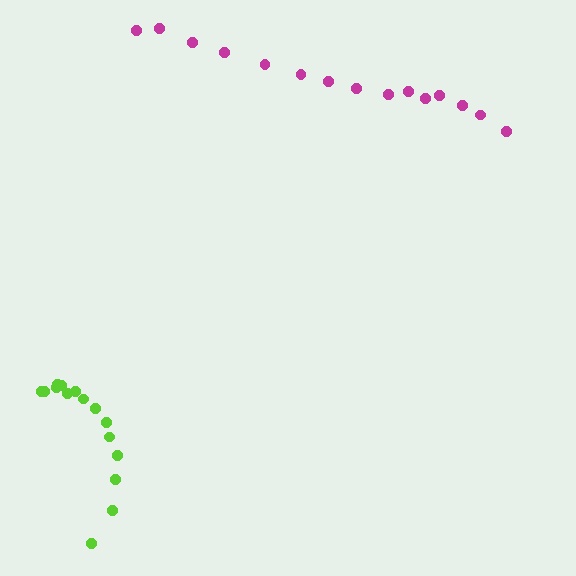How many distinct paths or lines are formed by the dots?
There are 2 distinct paths.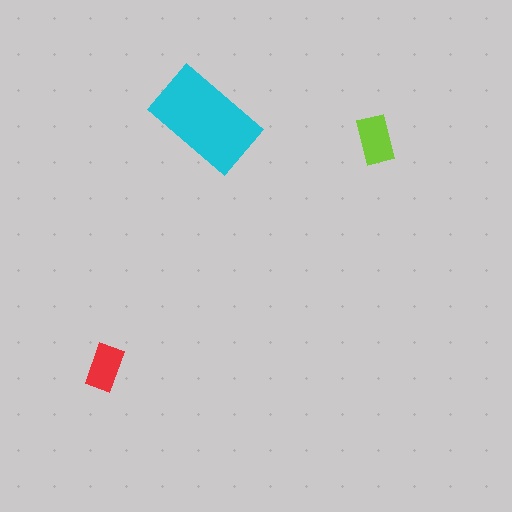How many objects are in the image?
There are 3 objects in the image.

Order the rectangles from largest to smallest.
the cyan one, the lime one, the red one.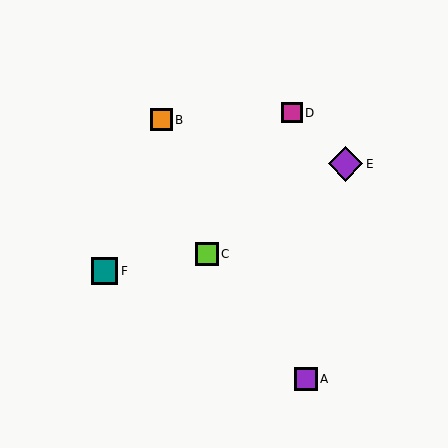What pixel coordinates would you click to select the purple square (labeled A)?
Click at (306, 379) to select the purple square A.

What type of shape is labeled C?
Shape C is a lime square.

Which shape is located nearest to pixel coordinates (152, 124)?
The orange square (labeled B) at (161, 120) is nearest to that location.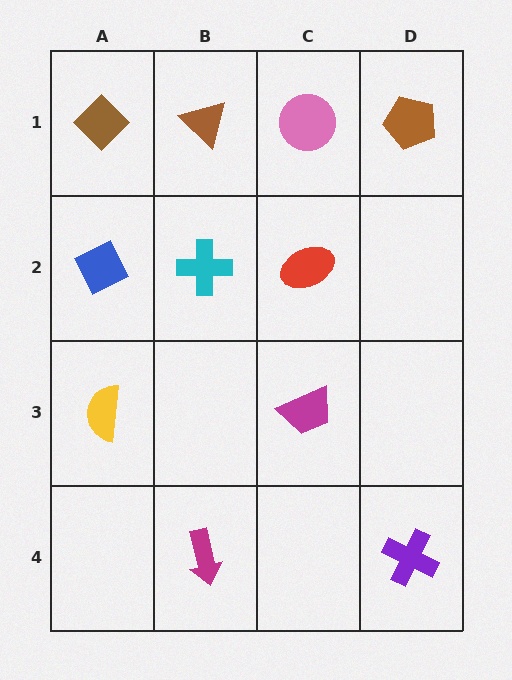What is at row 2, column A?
A blue diamond.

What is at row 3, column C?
A magenta trapezoid.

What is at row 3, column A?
A yellow semicircle.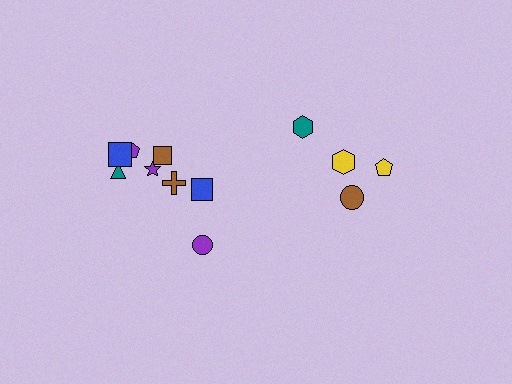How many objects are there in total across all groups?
There are 12 objects.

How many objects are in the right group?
There are 4 objects.